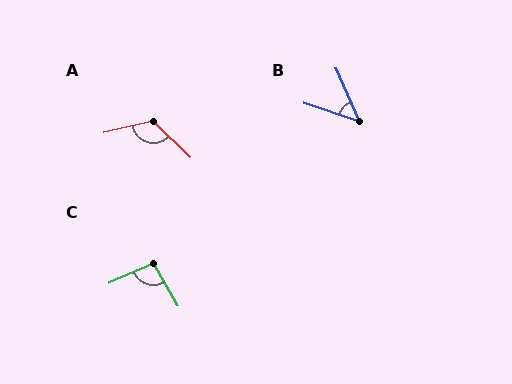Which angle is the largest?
A, at approximately 123 degrees.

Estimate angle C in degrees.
Approximately 96 degrees.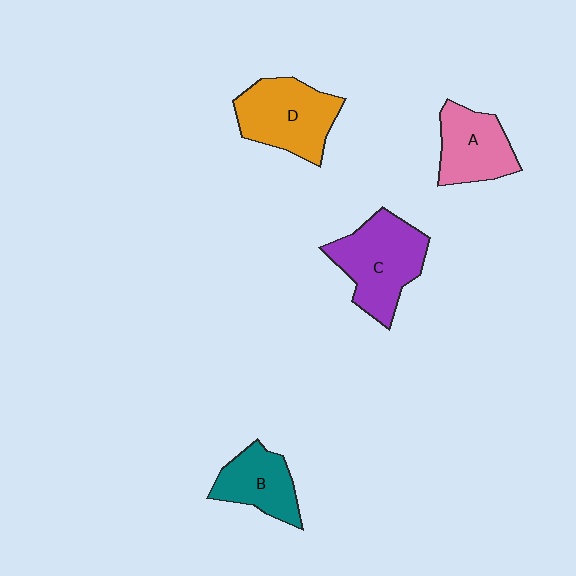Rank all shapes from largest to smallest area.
From largest to smallest: C (purple), D (orange), A (pink), B (teal).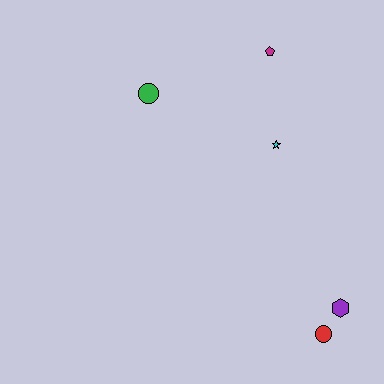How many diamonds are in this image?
There are no diamonds.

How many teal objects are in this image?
There are no teal objects.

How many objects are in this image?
There are 5 objects.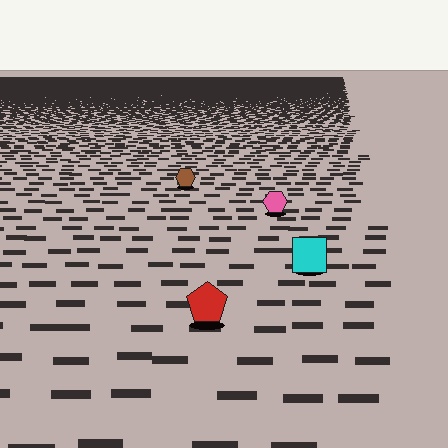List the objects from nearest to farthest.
From nearest to farthest: the red pentagon, the cyan square, the pink hexagon, the brown hexagon.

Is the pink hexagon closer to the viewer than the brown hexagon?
Yes. The pink hexagon is closer — you can tell from the texture gradient: the ground texture is coarser near it.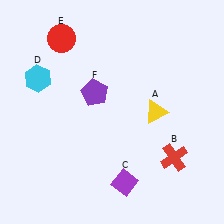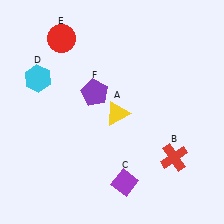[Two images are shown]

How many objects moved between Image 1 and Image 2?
1 object moved between the two images.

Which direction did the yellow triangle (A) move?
The yellow triangle (A) moved left.